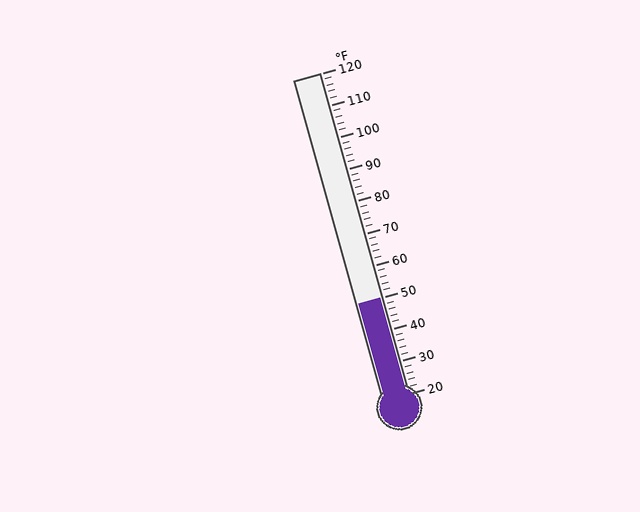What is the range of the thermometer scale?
The thermometer scale ranges from 20°F to 120°F.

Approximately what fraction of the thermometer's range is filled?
The thermometer is filled to approximately 30% of its range.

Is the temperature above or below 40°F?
The temperature is above 40°F.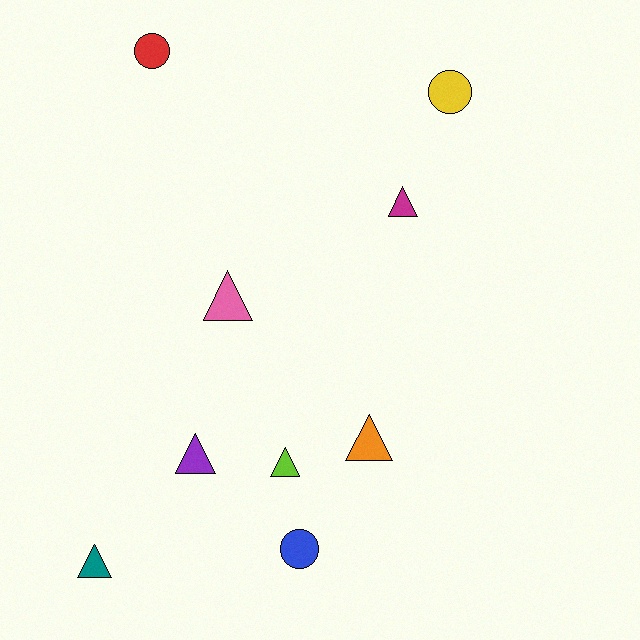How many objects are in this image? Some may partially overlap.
There are 9 objects.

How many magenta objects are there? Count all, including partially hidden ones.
There is 1 magenta object.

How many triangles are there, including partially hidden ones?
There are 6 triangles.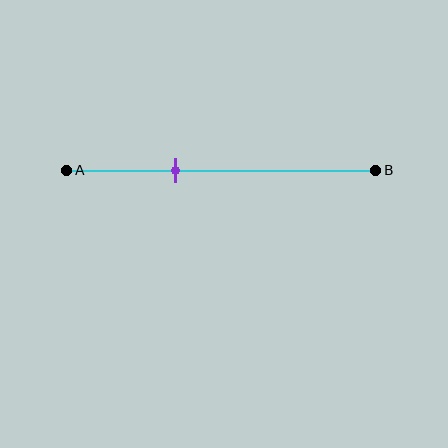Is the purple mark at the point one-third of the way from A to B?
Yes, the mark is approximately at the one-third point.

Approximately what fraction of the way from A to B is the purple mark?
The purple mark is approximately 35% of the way from A to B.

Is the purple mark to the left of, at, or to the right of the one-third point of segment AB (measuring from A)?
The purple mark is approximately at the one-third point of segment AB.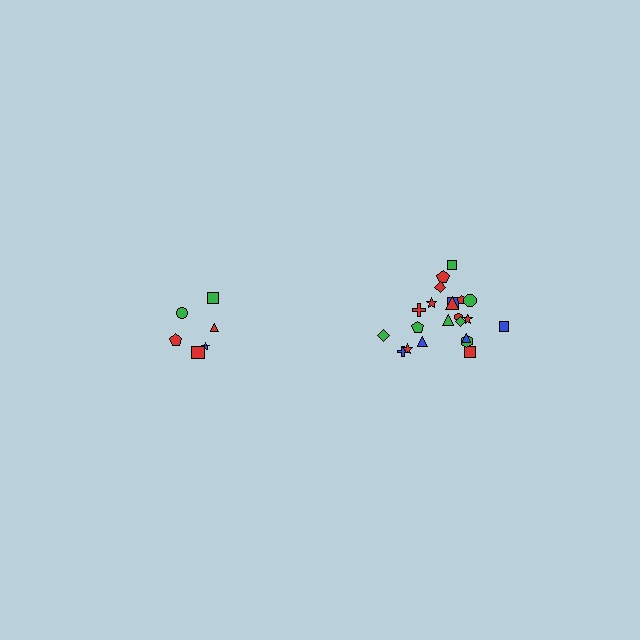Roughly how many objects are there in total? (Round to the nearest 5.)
Roughly 30 objects in total.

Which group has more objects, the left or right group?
The right group.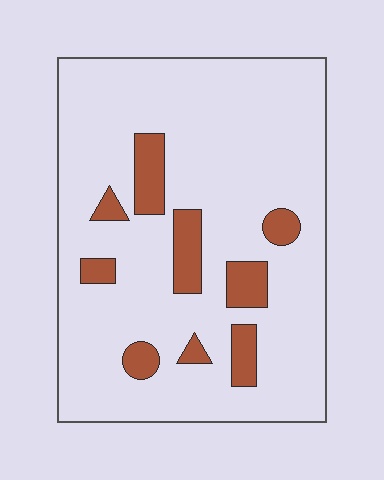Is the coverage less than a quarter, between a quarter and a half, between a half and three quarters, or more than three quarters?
Less than a quarter.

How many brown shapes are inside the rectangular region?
9.